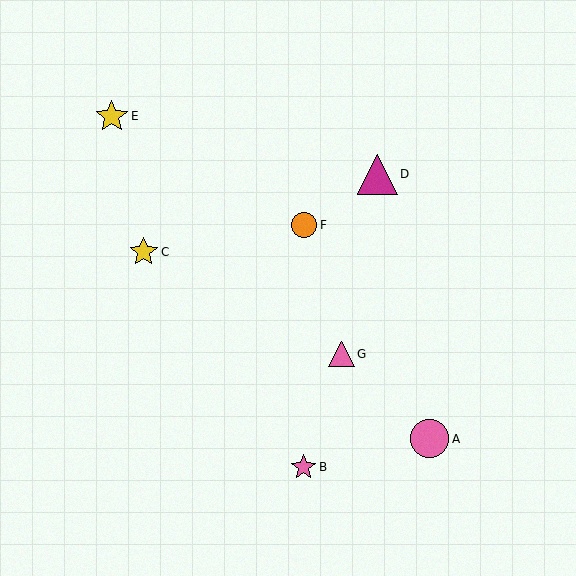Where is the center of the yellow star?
The center of the yellow star is at (144, 252).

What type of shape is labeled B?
Shape B is a pink star.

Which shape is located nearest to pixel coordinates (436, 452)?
The pink circle (labeled A) at (429, 439) is nearest to that location.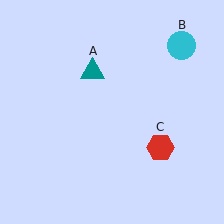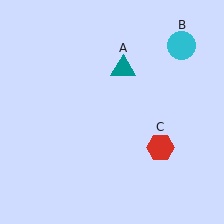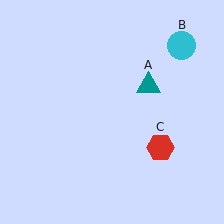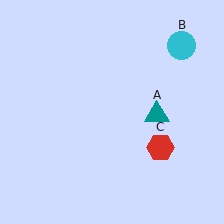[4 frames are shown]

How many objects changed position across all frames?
1 object changed position: teal triangle (object A).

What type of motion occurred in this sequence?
The teal triangle (object A) rotated clockwise around the center of the scene.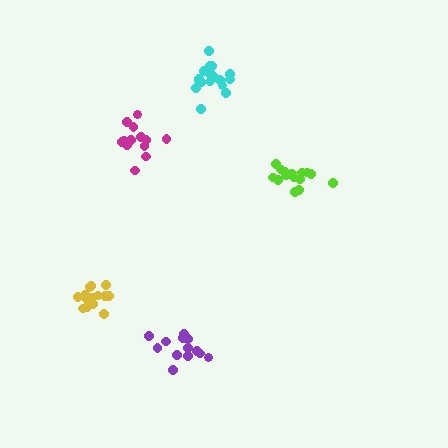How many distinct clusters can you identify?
There are 5 distinct clusters.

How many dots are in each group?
Group 1: 13 dots, Group 2: 14 dots, Group 3: 13 dots, Group 4: 15 dots, Group 5: 17 dots (72 total).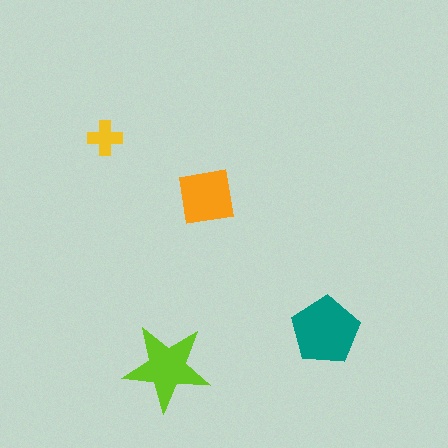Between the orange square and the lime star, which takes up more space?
The lime star.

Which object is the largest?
The teal pentagon.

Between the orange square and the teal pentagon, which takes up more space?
The teal pentagon.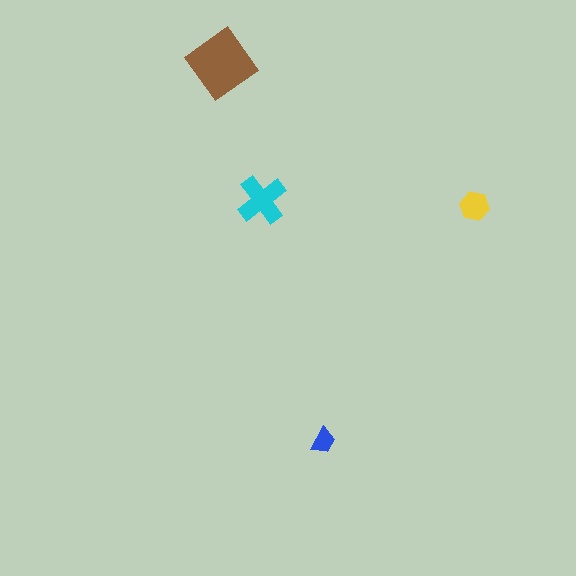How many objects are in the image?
There are 4 objects in the image.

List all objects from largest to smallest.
The brown diamond, the cyan cross, the yellow hexagon, the blue trapezoid.